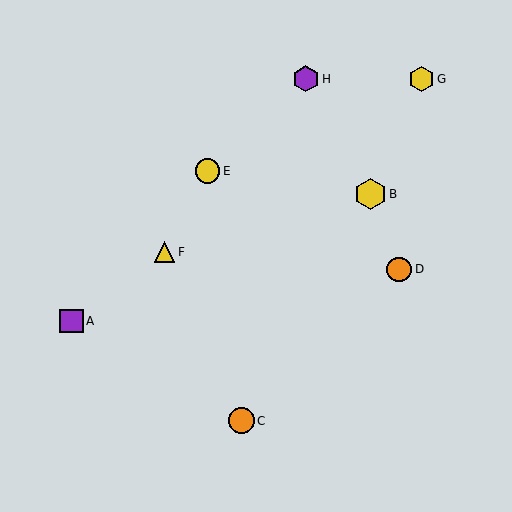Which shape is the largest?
The yellow hexagon (labeled B) is the largest.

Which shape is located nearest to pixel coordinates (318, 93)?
The purple hexagon (labeled H) at (306, 79) is nearest to that location.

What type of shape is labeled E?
Shape E is a yellow circle.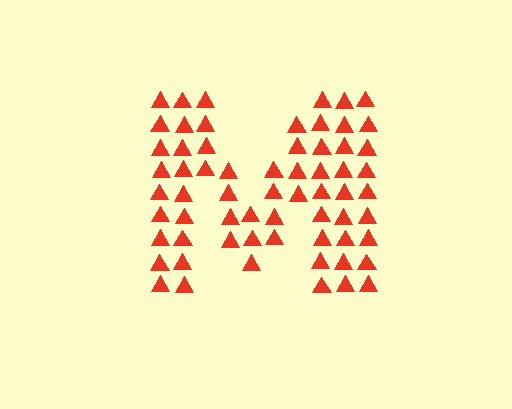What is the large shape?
The large shape is the letter M.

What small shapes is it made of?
It is made of small triangles.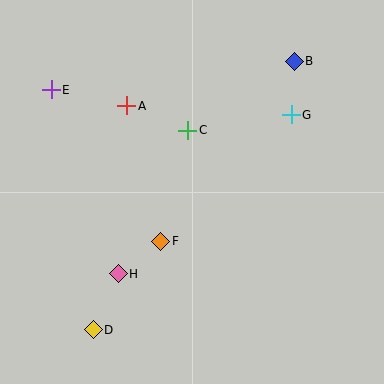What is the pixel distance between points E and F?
The distance between E and F is 187 pixels.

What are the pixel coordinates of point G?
Point G is at (291, 115).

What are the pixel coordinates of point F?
Point F is at (161, 241).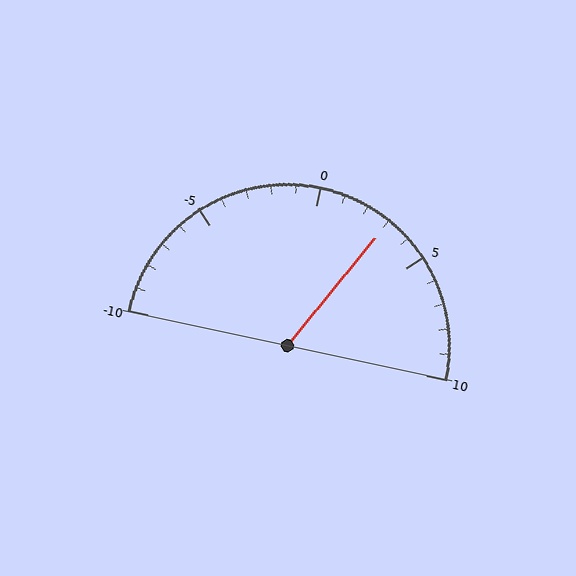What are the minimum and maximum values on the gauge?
The gauge ranges from -10 to 10.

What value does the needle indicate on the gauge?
The needle indicates approximately 3.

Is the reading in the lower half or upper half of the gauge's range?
The reading is in the upper half of the range (-10 to 10).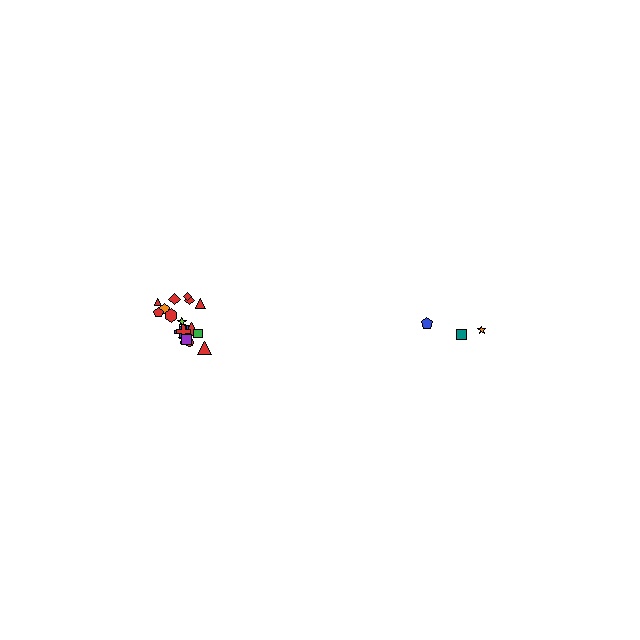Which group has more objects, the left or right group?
The left group.